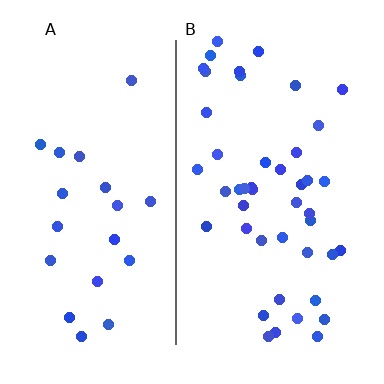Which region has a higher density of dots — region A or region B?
B (the right).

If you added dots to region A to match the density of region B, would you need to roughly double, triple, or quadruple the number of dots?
Approximately double.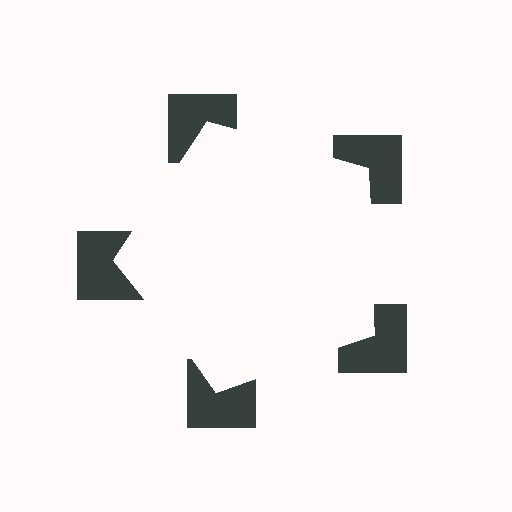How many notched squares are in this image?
There are 5 — one at each vertex of the illusory pentagon.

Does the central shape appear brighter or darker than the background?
It typically appears slightly brighter than the background, even though no actual brightness change is drawn.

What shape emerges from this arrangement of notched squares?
An illusory pentagon — its edges are inferred from the aligned wedge cuts in the notched squares, not physically drawn.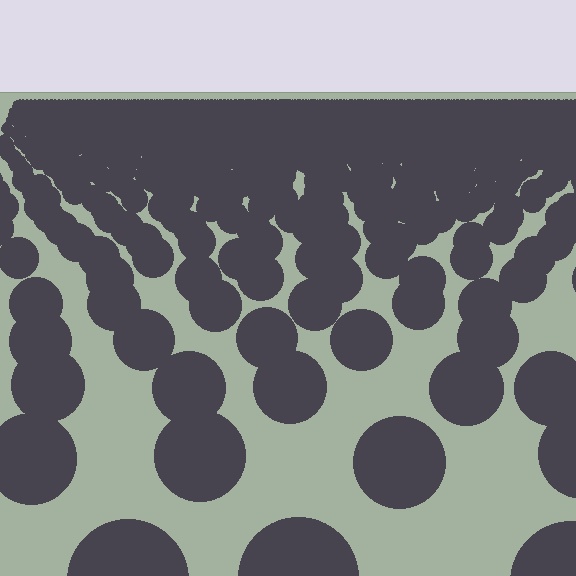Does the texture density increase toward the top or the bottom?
Density increases toward the top.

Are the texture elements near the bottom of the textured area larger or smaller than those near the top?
Larger. Near the bottom, elements are closer to the viewer and appear at a bigger on-screen size.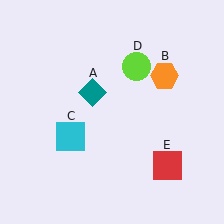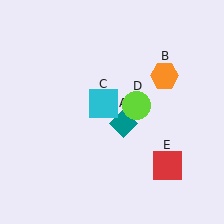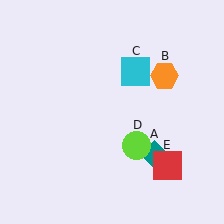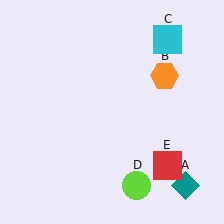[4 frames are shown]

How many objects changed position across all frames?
3 objects changed position: teal diamond (object A), cyan square (object C), lime circle (object D).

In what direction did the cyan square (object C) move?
The cyan square (object C) moved up and to the right.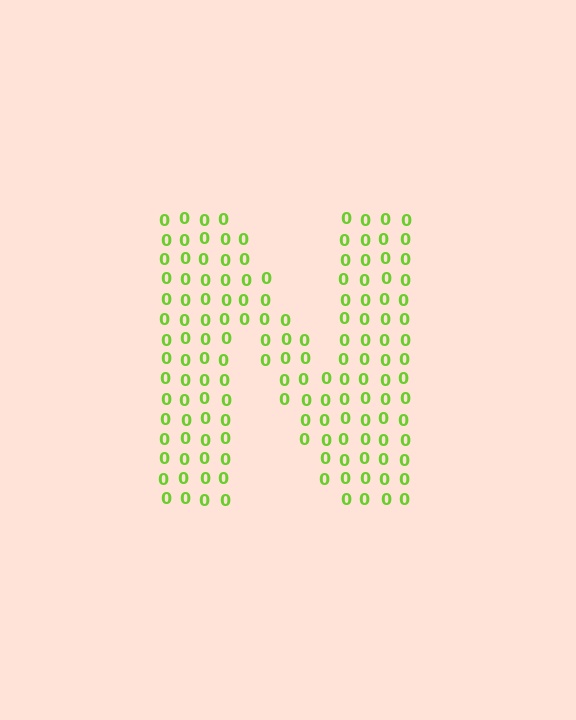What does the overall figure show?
The overall figure shows the letter N.